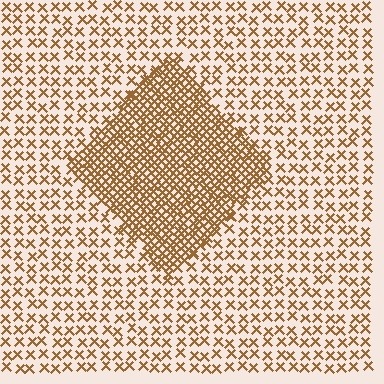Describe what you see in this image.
The image contains small brown elements arranged at two different densities. A diamond-shaped region is visible where the elements are more densely packed than the surrounding area.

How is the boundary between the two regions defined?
The boundary is defined by a change in element density (approximately 2.7x ratio). All elements are the same color, size, and shape.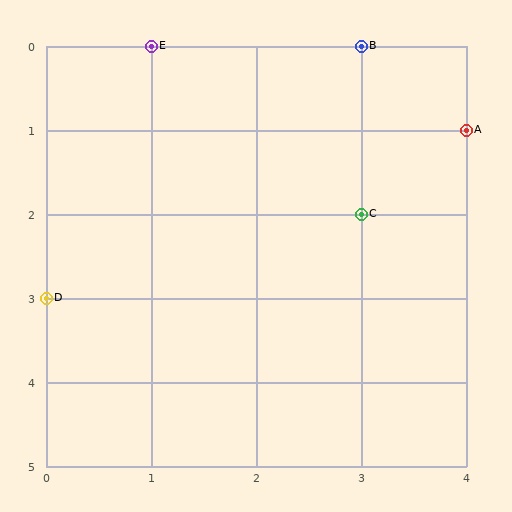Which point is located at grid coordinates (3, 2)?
Point C is at (3, 2).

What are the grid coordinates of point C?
Point C is at grid coordinates (3, 2).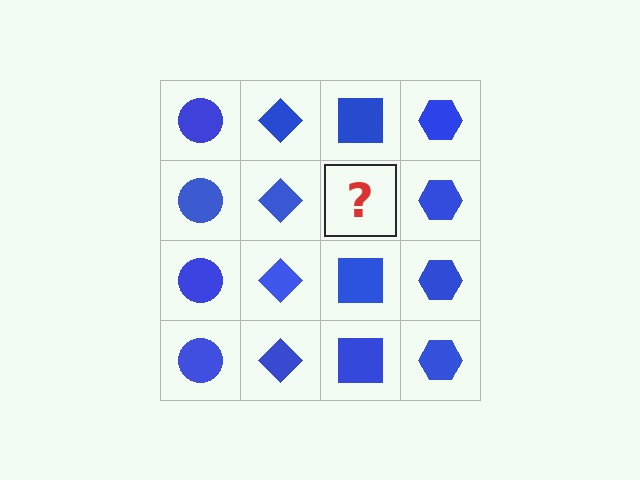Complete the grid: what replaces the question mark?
The question mark should be replaced with a blue square.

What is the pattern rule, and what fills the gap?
The rule is that each column has a consistent shape. The gap should be filled with a blue square.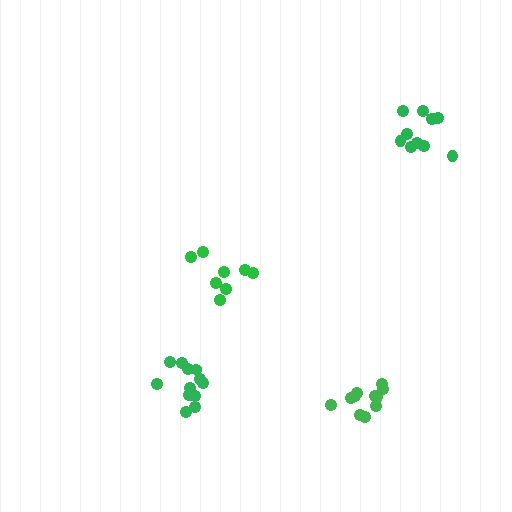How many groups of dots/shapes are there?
There are 4 groups.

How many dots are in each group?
Group 1: 8 dots, Group 2: 10 dots, Group 3: 11 dots, Group 4: 12 dots (41 total).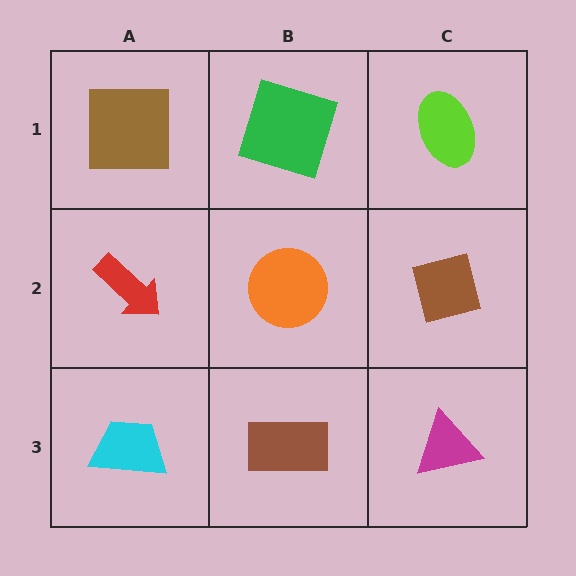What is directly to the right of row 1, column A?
A green square.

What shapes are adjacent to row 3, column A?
A red arrow (row 2, column A), a brown rectangle (row 3, column B).